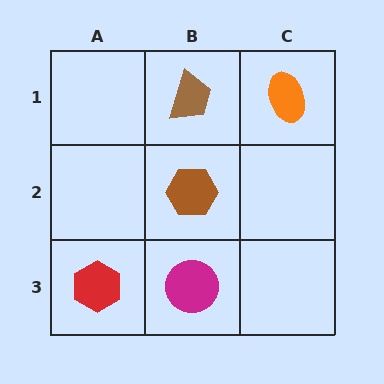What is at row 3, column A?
A red hexagon.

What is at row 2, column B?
A brown hexagon.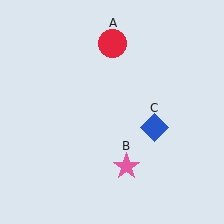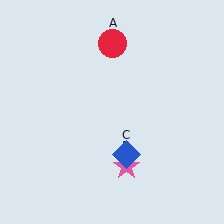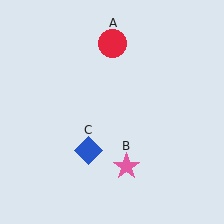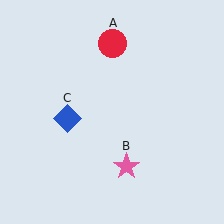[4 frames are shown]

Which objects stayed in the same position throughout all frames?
Red circle (object A) and pink star (object B) remained stationary.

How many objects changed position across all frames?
1 object changed position: blue diamond (object C).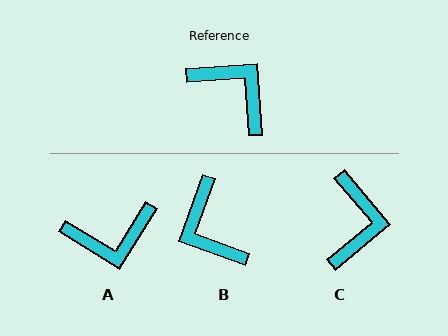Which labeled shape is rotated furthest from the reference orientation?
B, about 156 degrees away.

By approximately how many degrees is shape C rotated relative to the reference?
Approximately 54 degrees clockwise.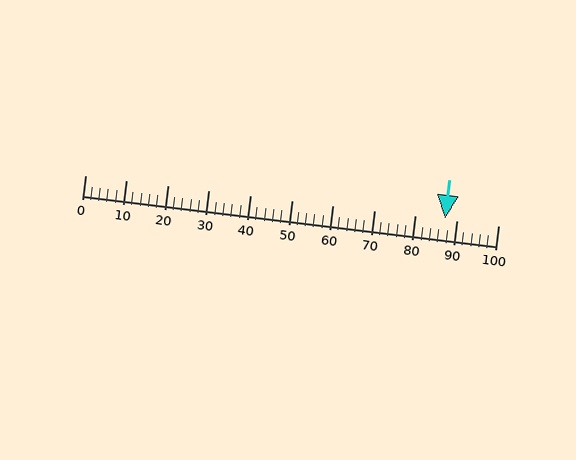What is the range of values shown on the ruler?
The ruler shows values from 0 to 100.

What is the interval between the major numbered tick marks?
The major tick marks are spaced 10 units apart.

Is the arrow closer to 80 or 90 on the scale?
The arrow is closer to 90.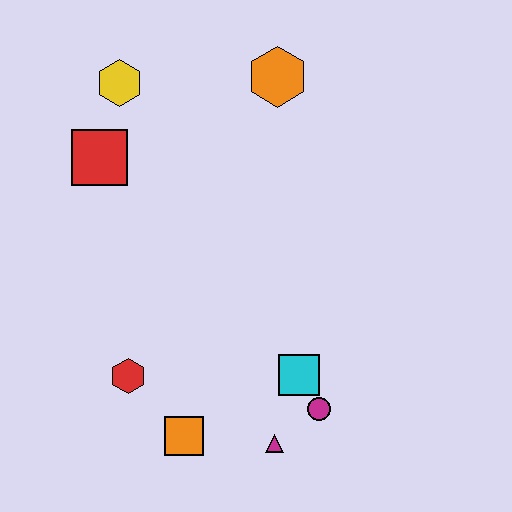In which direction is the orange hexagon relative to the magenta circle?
The orange hexagon is above the magenta circle.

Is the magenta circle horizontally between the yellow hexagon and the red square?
No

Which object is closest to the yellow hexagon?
The red square is closest to the yellow hexagon.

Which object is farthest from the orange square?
The orange hexagon is farthest from the orange square.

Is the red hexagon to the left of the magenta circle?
Yes